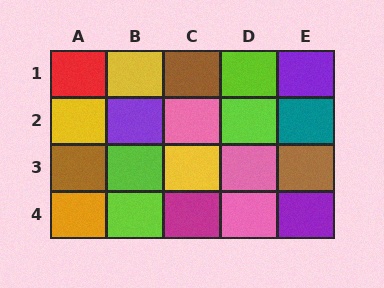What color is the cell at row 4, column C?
Magenta.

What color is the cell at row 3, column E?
Brown.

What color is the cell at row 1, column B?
Yellow.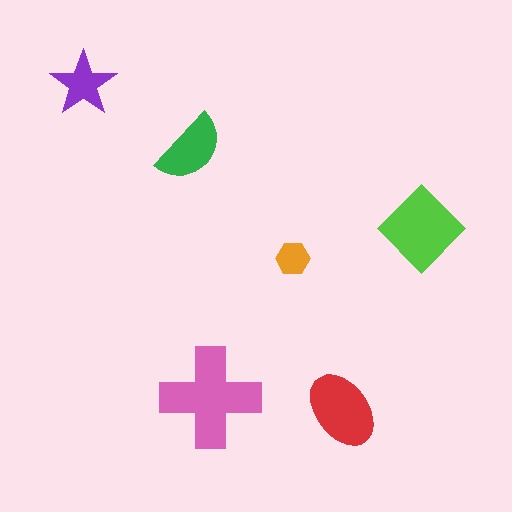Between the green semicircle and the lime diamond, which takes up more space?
The lime diamond.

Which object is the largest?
The pink cross.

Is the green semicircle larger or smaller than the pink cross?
Smaller.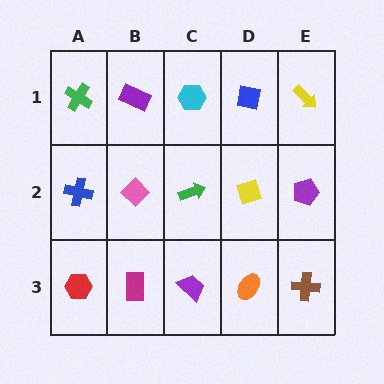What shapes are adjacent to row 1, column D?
A yellow diamond (row 2, column D), a cyan hexagon (row 1, column C), a yellow arrow (row 1, column E).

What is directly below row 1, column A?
A blue cross.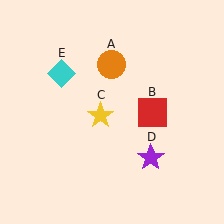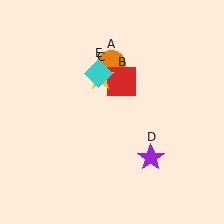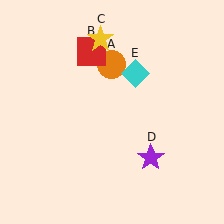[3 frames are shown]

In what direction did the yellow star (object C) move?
The yellow star (object C) moved up.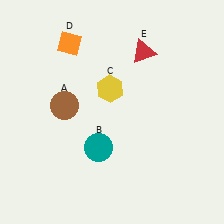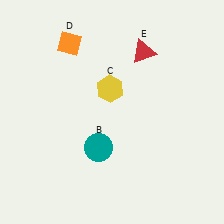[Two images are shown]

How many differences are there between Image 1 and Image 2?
There is 1 difference between the two images.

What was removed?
The brown circle (A) was removed in Image 2.